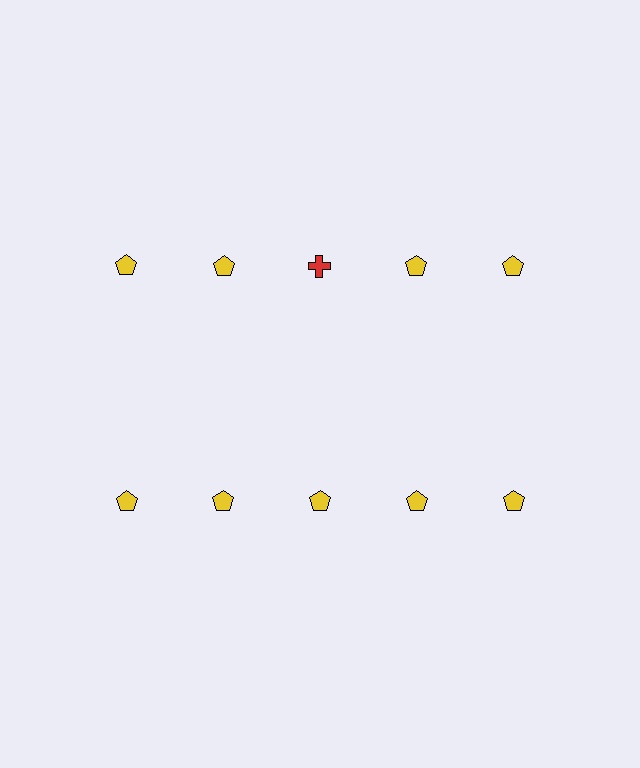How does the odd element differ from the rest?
It differs in both color (red instead of yellow) and shape (cross instead of pentagon).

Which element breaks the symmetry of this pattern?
The red cross in the top row, center column breaks the symmetry. All other shapes are yellow pentagons.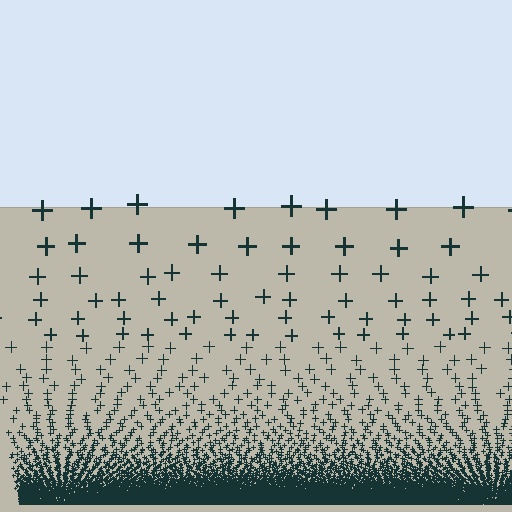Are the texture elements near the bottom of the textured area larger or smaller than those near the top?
Smaller. The gradient is inverted — elements near the bottom are smaller and denser.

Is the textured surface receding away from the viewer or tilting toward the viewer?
The surface appears to tilt toward the viewer. Texture elements get larger and sparser toward the top.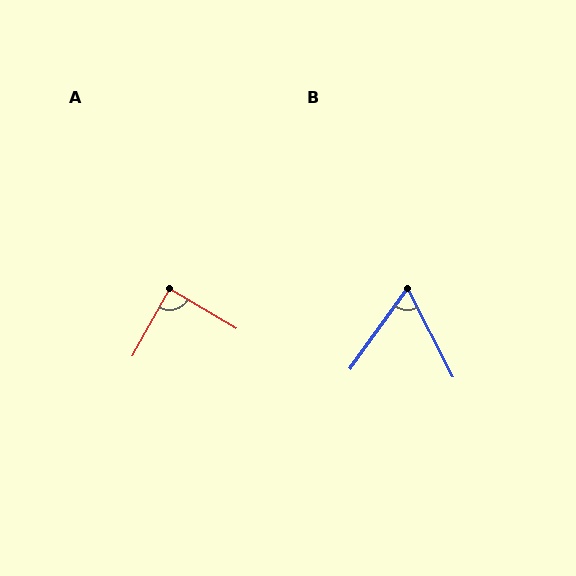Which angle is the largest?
A, at approximately 89 degrees.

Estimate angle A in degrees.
Approximately 89 degrees.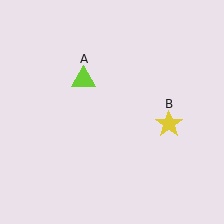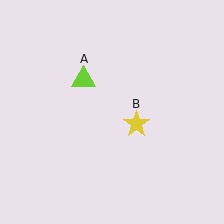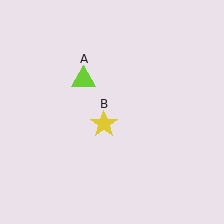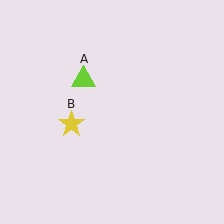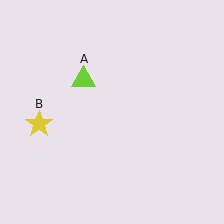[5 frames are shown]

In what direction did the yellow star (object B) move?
The yellow star (object B) moved left.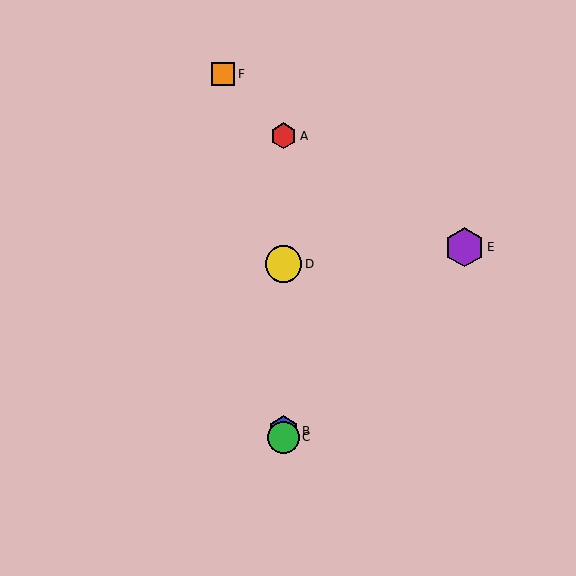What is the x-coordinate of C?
Object C is at x≈284.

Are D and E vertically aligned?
No, D is at x≈284 and E is at x≈464.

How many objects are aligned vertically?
4 objects (A, B, C, D) are aligned vertically.